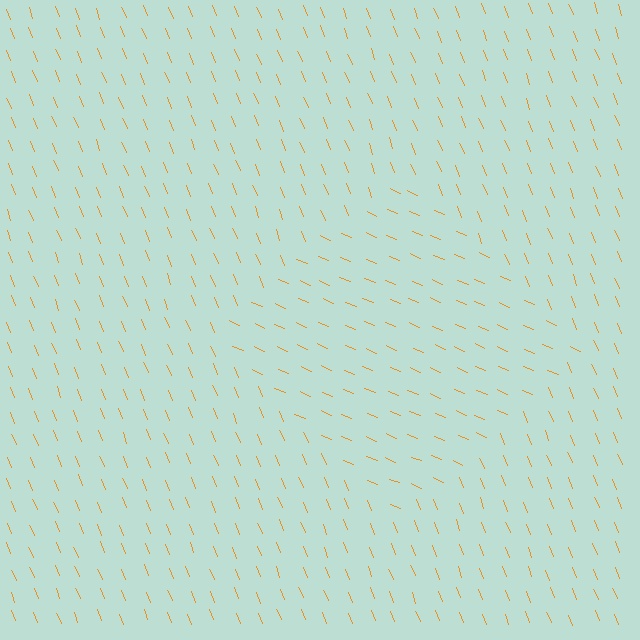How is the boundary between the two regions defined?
The boundary is defined purely by a change in line orientation (approximately 45 degrees difference). All lines are the same color and thickness.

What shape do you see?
I see a diamond.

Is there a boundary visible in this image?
Yes, there is a texture boundary formed by a change in line orientation.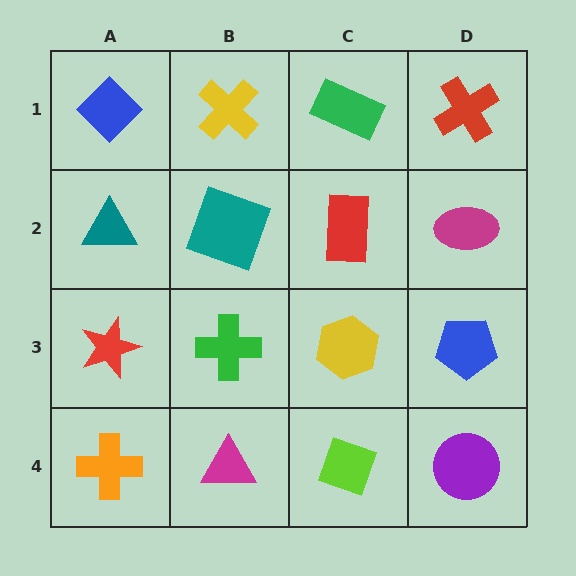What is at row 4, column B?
A magenta triangle.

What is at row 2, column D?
A magenta ellipse.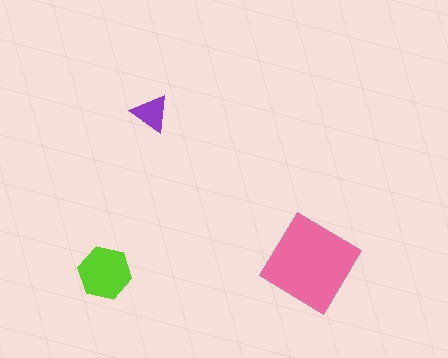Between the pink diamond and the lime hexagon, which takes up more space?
The pink diamond.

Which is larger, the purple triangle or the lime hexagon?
The lime hexagon.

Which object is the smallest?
The purple triangle.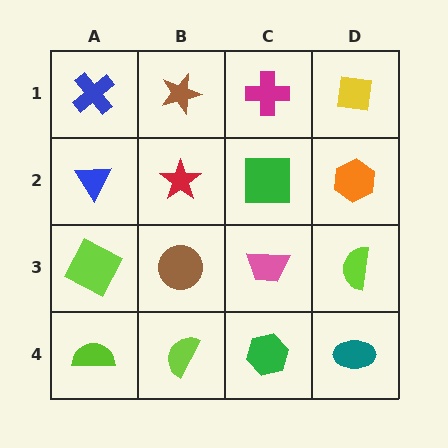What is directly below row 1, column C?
A green square.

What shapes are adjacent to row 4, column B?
A brown circle (row 3, column B), a lime semicircle (row 4, column A), a green hexagon (row 4, column C).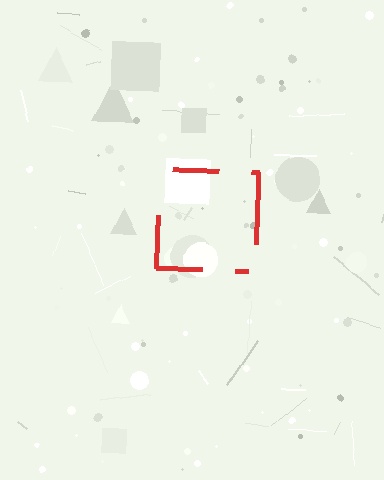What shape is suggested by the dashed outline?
The dashed outline suggests a square.